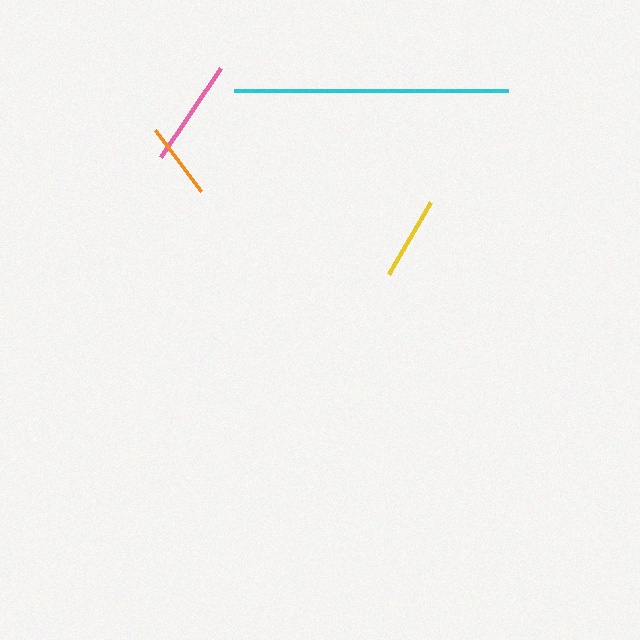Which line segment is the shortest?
The orange line is the shortest at approximately 76 pixels.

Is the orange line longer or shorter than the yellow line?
The yellow line is longer than the orange line.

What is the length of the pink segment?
The pink segment is approximately 107 pixels long.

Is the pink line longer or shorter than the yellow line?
The pink line is longer than the yellow line.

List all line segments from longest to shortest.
From longest to shortest: cyan, pink, yellow, orange.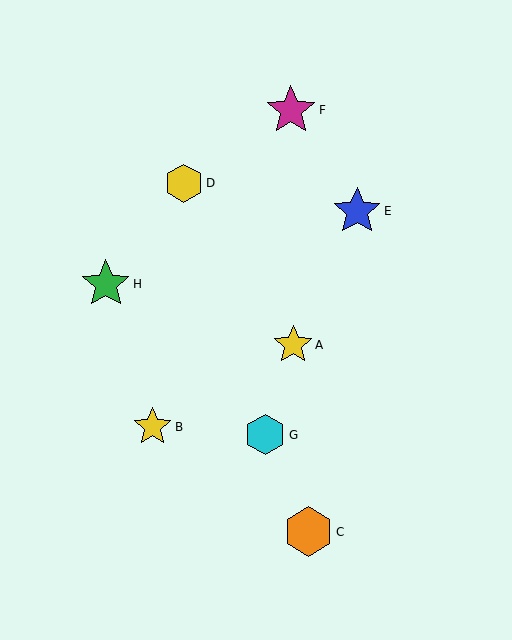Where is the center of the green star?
The center of the green star is at (106, 284).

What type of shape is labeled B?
Shape B is a yellow star.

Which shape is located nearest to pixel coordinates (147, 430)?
The yellow star (labeled B) at (153, 427) is nearest to that location.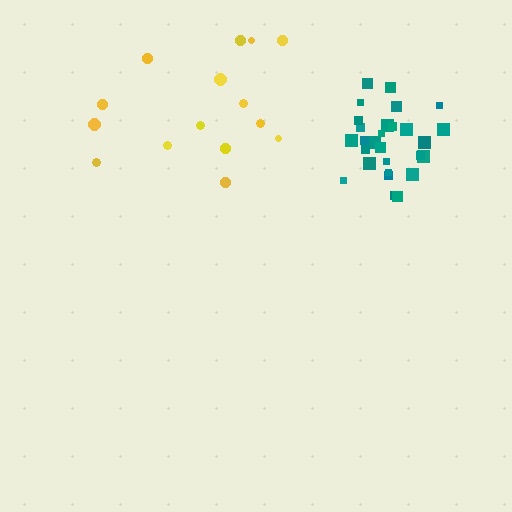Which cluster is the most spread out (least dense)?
Yellow.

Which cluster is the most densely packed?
Teal.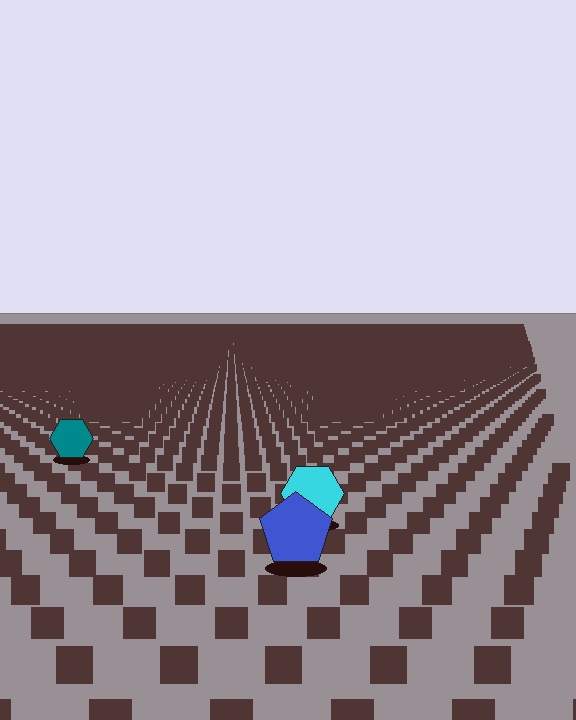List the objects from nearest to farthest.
From nearest to farthest: the blue pentagon, the cyan hexagon, the teal hexagon.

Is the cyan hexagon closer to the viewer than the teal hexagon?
Yes. The cyan hexagon is closer — you can tell from the texture gradient: the ground texture is coarser near it.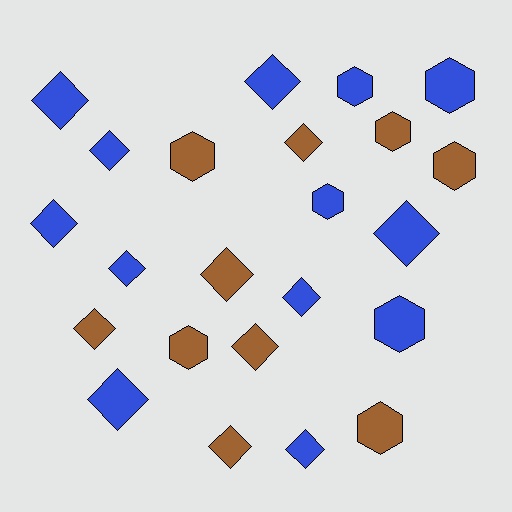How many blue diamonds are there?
There are 9 blue diamonds.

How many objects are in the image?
There are 23 objects.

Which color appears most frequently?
Blue, with 13 objects.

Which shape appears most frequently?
Diamond, with 14 objects.